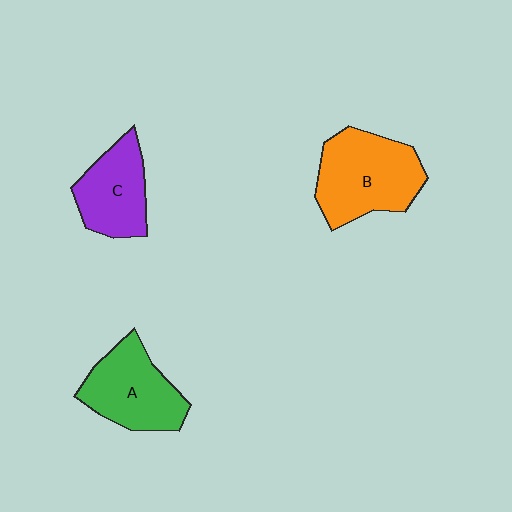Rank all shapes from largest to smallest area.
From largest to smallest: B (orange), A (green), C (purple).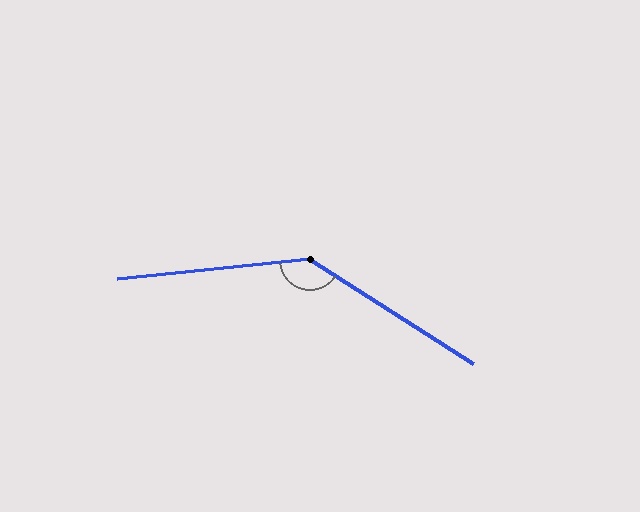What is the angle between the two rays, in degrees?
Approximately 142 degrees.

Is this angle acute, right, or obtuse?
It is obtuse.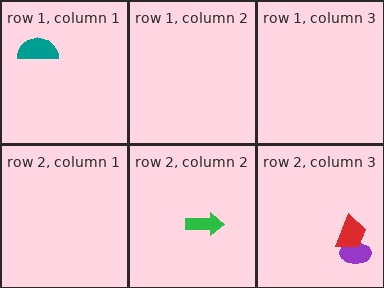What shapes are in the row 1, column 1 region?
The teal semicircle.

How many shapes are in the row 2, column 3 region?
2.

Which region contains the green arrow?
The row 2, column 2 region.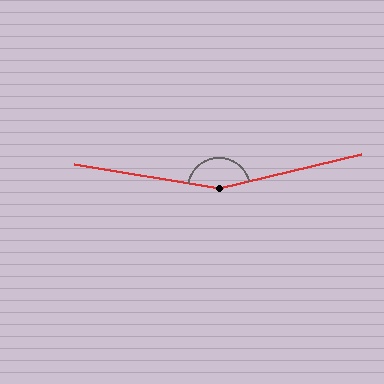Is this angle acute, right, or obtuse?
It is obtuse.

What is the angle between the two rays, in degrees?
Approximately 157 degrees.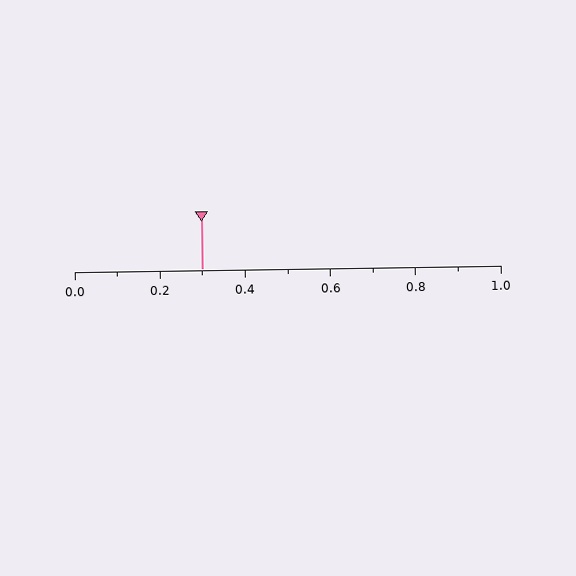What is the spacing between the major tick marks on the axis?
The major ticks are spaced 0.2 apart.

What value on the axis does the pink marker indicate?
The marker indicates approximately 0.3.